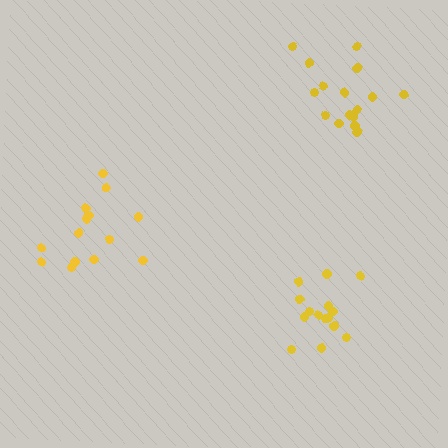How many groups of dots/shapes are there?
There are 3 groups.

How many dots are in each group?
Group 1: 15 dots, Group 2: 14 dots, Group 3: 16 dots (45 total).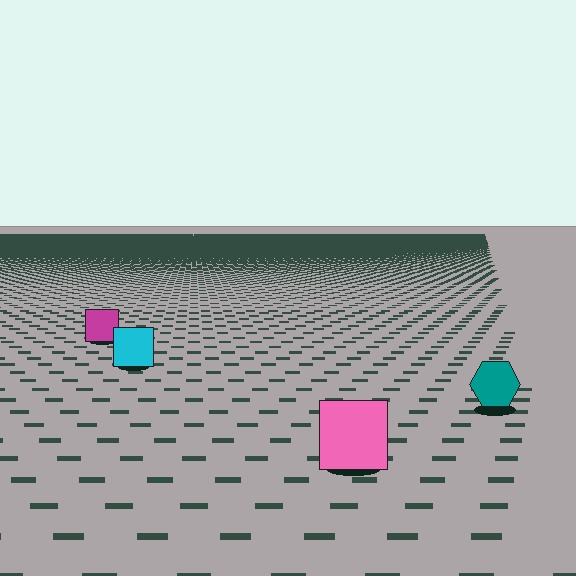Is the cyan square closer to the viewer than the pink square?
No. The pink square is closer — you can tell from the texture gradient: the ground texture is coarser near it.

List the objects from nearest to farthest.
From nearest to farthest: the pink square, the teal hexagon, the cyan square, the magenta square.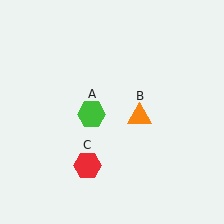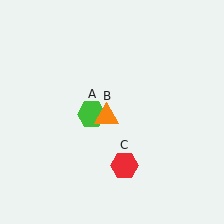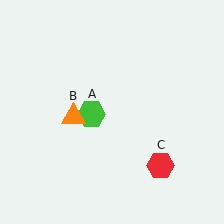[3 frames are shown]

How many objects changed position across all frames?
2 objects changed position: orange triangle (object B), red hexagon (object C).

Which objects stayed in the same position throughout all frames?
Green hexagon (object A) remained stationary.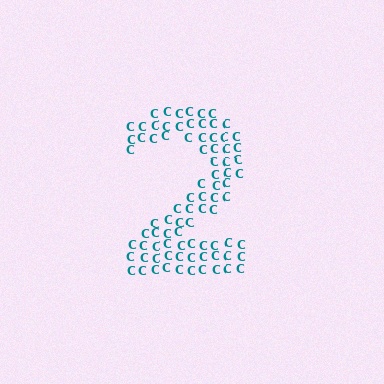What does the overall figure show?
The overall figure shows the digit 2.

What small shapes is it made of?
It is made of small letter C's.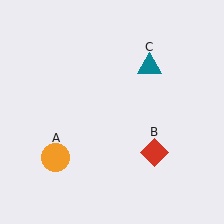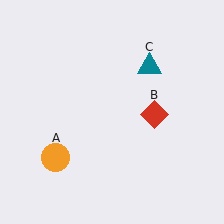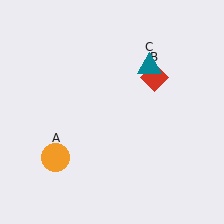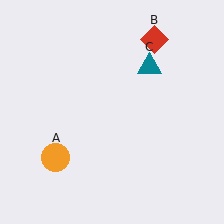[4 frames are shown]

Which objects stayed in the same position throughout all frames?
Orange circle (object A) and teal triangle (object C) remained stationary.